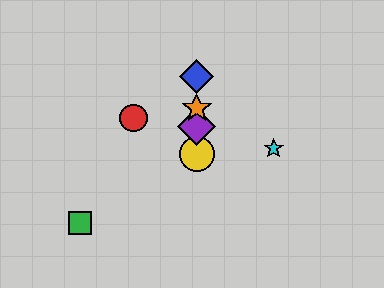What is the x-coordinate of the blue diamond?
The blue diamond is at x≈197.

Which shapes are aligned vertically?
The blue diamond, the yellow circle, the purple diamond, the orange star are aligned vertically.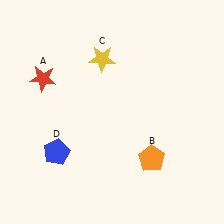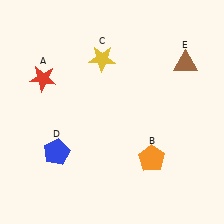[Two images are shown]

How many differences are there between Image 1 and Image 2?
There is 1 difference between the two images.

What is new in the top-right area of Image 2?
A brown triangle (E) was added in the top-right area of Image 2.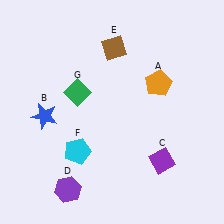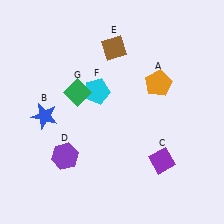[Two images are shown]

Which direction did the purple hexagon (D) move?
The purple hexagon (D) moved up.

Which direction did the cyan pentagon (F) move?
The cyan pentagon (F) moved up.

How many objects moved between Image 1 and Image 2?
2 objects moved between the two images.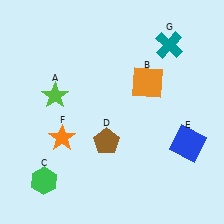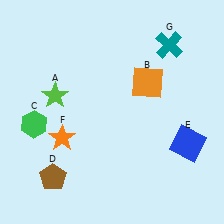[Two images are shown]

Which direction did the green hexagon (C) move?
The green hexagon (C) moved up.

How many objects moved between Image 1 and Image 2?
2 objects moved between the two images.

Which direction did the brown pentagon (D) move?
The brown pentagon (D) moved left.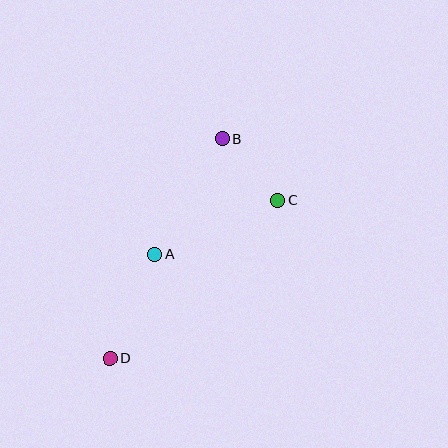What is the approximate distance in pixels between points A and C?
The distance between A and C is approximately 134 pixels.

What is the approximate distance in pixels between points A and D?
The distance between A and D is approximately 113 pixels.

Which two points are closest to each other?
Points B and C are closest to each other.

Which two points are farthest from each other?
Points B and D are farthest from each other.